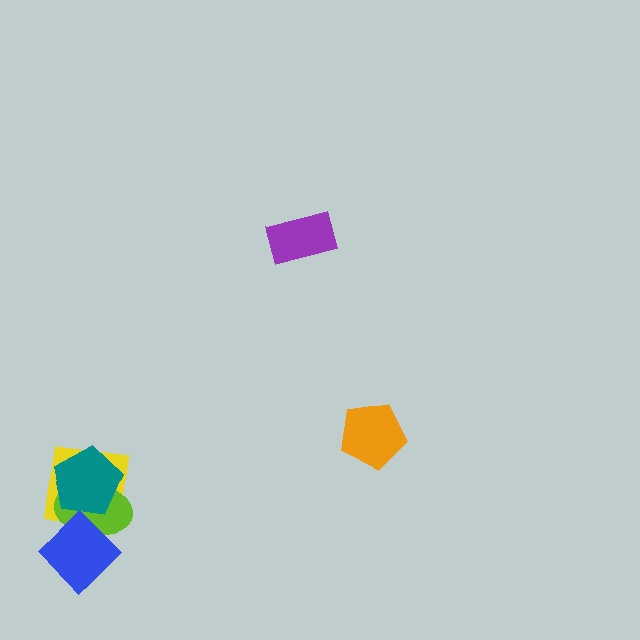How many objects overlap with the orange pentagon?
0 objects overlap with the orange pentagon.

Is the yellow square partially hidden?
Yes, it is partially covered by another shape.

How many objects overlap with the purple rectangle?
0 objects overlap with the purple rectangle.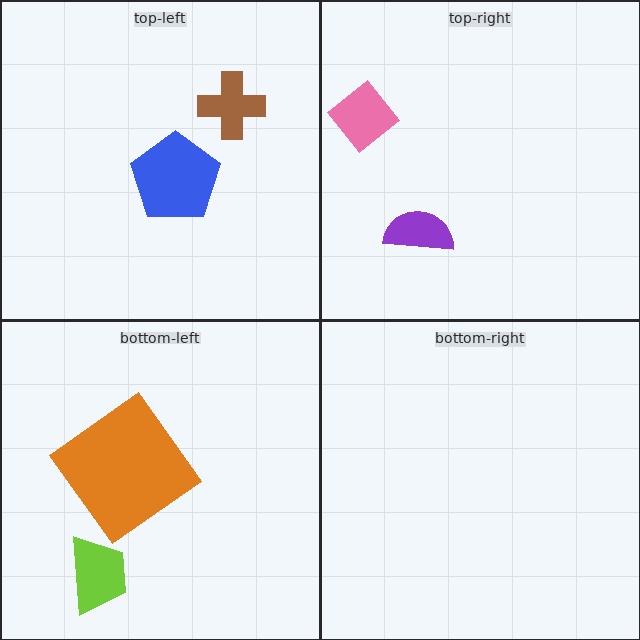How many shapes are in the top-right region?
2.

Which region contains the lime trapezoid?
The bottom-left region.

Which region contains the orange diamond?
The bottom-left region.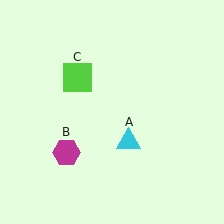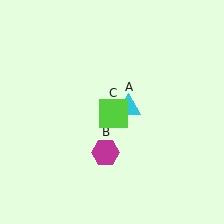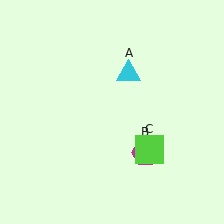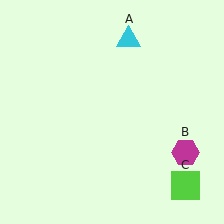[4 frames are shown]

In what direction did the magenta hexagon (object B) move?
The magenta hexagon (object B) moved right.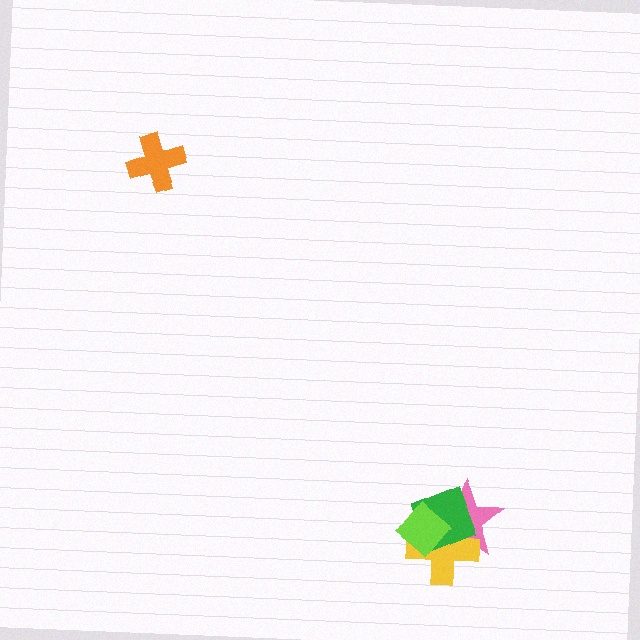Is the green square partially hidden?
Yes, it is partially covered by another shape.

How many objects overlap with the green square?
3 objects overlap with the green square.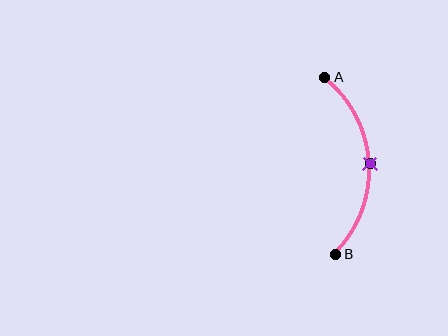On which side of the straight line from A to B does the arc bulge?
The arc bulges to the right of the straight line connecting A and B.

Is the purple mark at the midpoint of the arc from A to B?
Yes. The purple mark lies on the arc at equal arc-length from both A and B — it is the arc midpoint.